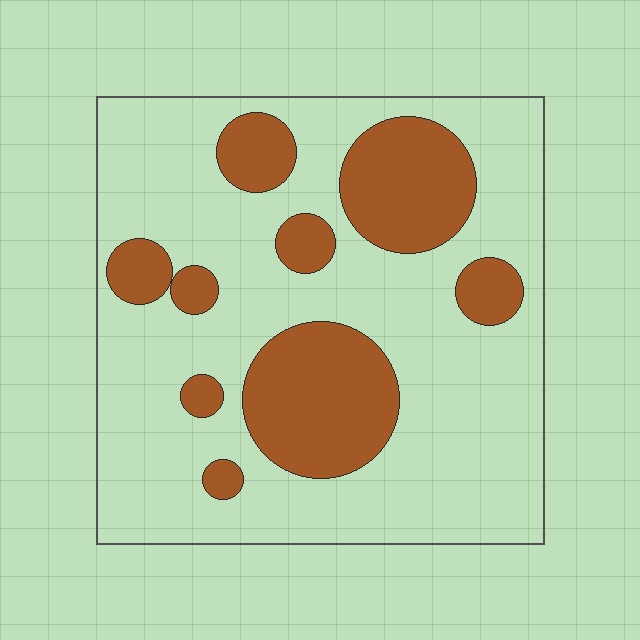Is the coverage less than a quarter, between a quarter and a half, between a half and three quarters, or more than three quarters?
Between a quarter and a half.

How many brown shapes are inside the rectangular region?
9.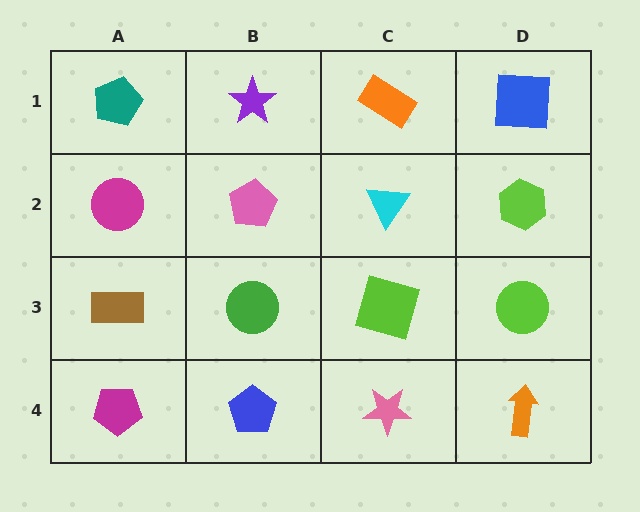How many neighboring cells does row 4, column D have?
2.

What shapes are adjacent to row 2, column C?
An orange rectangle (row 1, column C), a lime square (row 3, column C), a pink pentagon (row 2, column B), a lime hexagon (row 2, column D).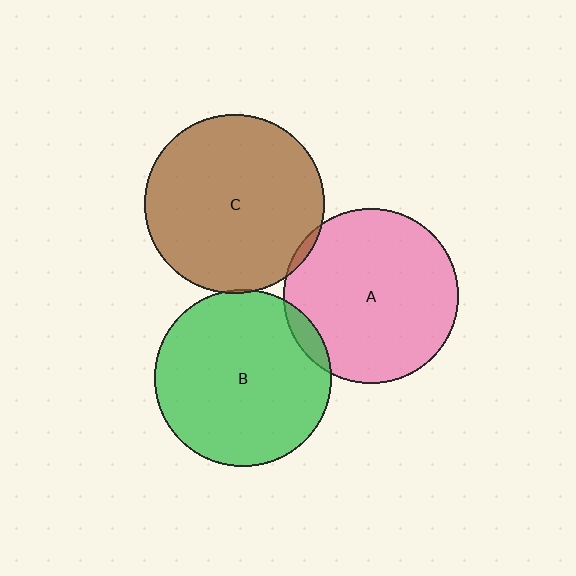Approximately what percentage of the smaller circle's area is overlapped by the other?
Approximately 5%.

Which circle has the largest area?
Circle C (brown).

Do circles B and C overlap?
Yes.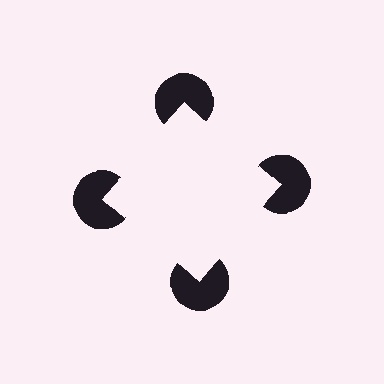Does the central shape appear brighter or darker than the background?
It typically appears slightly brighter than the background, even though no actual brightness change is drawn.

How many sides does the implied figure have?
4 sides.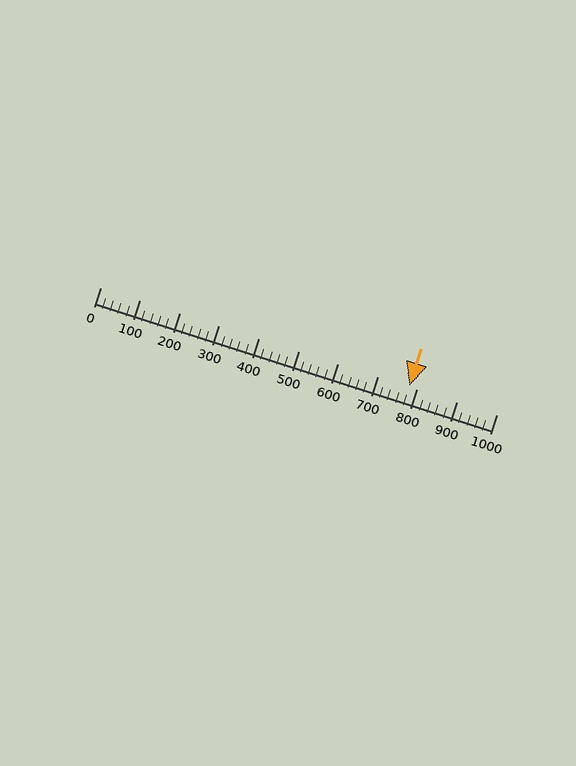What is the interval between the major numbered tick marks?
The major tick marks are spaced 100 units apart.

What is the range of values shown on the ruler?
The ruler shows values from 0 to 1000.